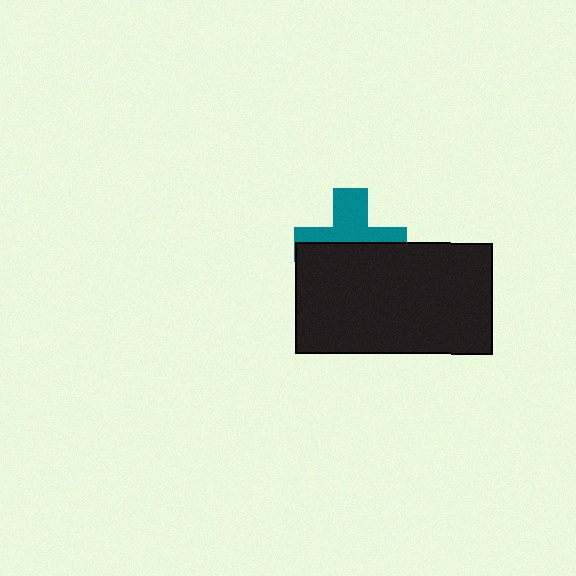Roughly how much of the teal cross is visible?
About half of it is visible (roughly 45%).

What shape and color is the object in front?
The object in front is a black rectangle.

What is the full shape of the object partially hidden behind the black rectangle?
The partially hidden object is a teal cross.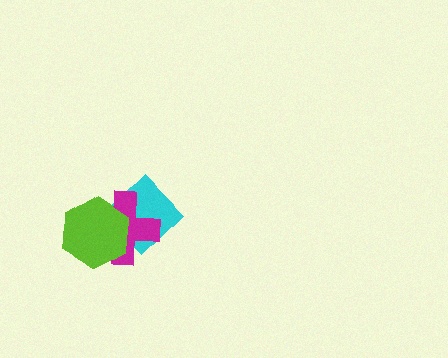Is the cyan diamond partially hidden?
Yes, it is partially covered by another shape.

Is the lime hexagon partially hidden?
No, no other shape covers it.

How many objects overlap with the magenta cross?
2 objects overlap with the magenta cross.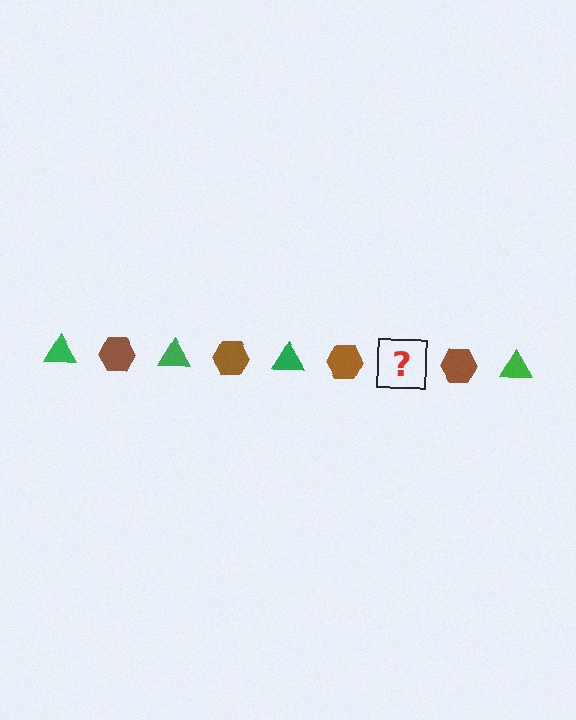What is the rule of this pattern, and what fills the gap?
The rule is that the pattern alternates between green triangle and brown hexagon. The gap should be filled with a green triangle.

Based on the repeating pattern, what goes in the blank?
The blank should be a green triangle.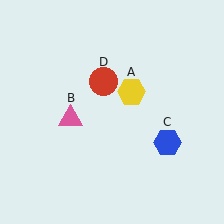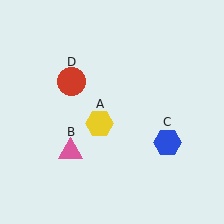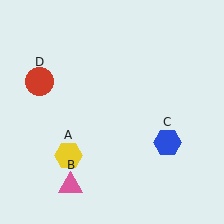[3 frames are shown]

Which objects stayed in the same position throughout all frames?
Blue hexagon (object C) remained stationary.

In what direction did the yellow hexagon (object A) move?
The yellow hexagon (object A) moved down and to the left.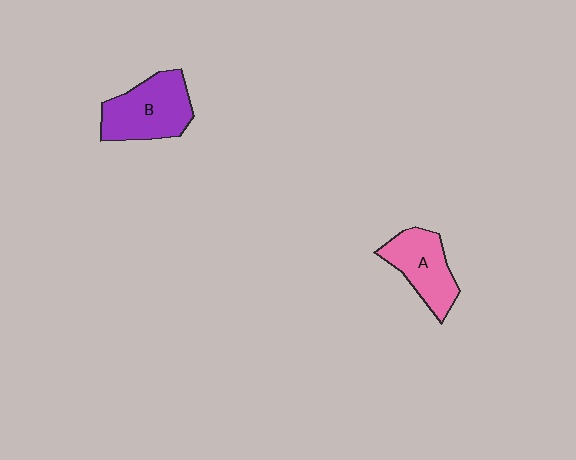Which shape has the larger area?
Shape B (purple).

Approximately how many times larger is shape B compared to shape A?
Approximately 1.2 times.